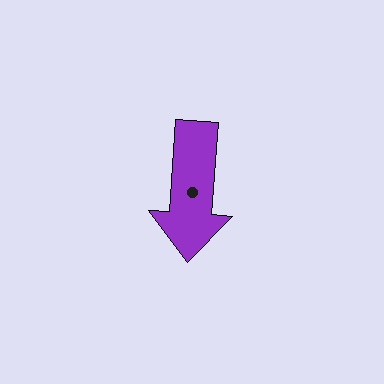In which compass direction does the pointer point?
South.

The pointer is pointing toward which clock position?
Roughly 6 o'clock.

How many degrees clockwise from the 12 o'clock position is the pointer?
Approximately 184 degrees.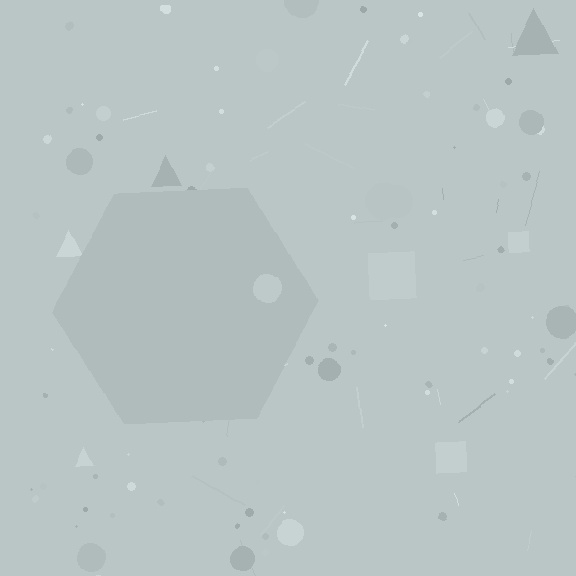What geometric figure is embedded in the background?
A hexagon is embedded in the background.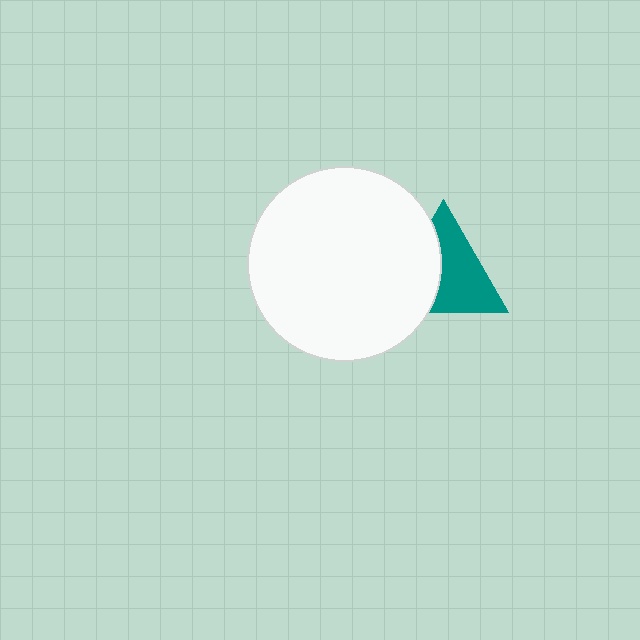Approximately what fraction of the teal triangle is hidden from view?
Roughly 42% of the teal triangle is hidden behind the white circle.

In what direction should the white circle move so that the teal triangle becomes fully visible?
The white circle should move left. That is the shortest direction to clear the overlap and leave the teal triangle fully visible.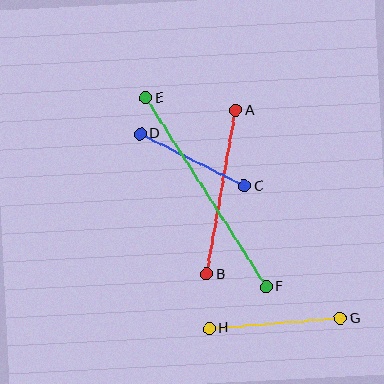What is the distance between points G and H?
The distance is approximately 132 pixels.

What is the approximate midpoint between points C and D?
The midpoint is at approximately (192, 160) pixels.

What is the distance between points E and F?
The distance is approximately 224 pixels.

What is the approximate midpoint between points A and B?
The midpoint is at approximately (221, 192) pixels.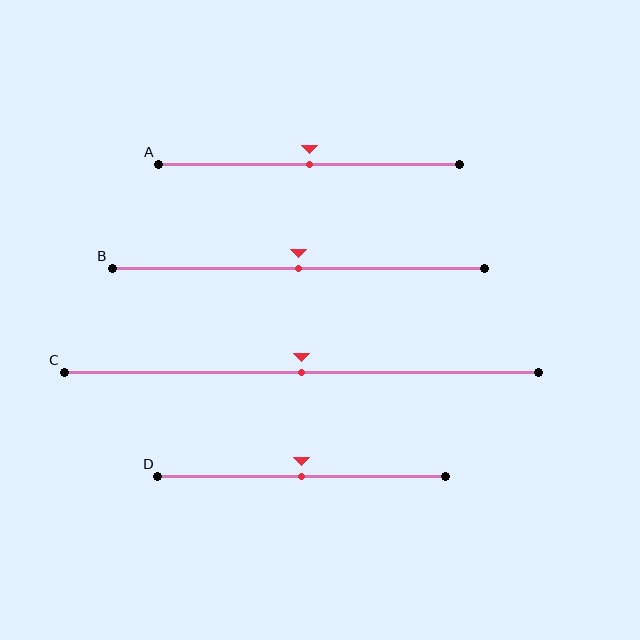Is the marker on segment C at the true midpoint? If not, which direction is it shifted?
Yes, the marker on segment C is at the true midpoint.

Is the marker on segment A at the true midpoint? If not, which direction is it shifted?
Yes, the marker on segment A is at the true midpoint.